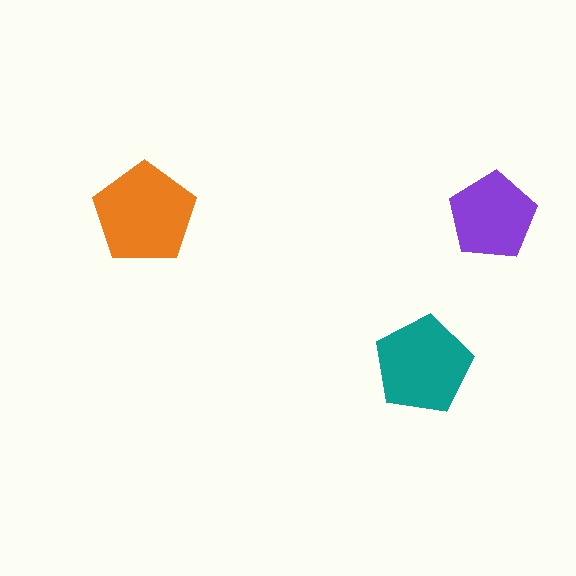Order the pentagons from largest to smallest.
the orange one, the teal one, the purple one.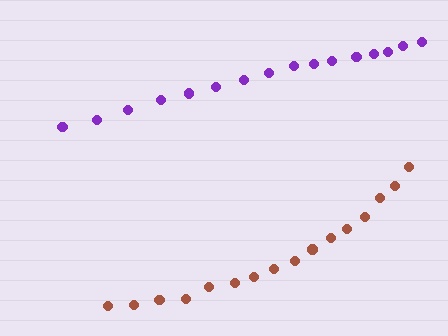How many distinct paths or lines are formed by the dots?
There are 2 distinct paths.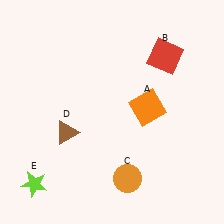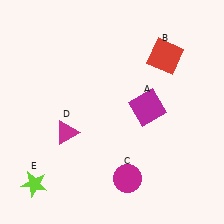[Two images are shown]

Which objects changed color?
A changed from orange to magenta. C changed from orange to magenta. D changed from brown to magenta.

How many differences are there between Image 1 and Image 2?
There are 3 differences between the two images.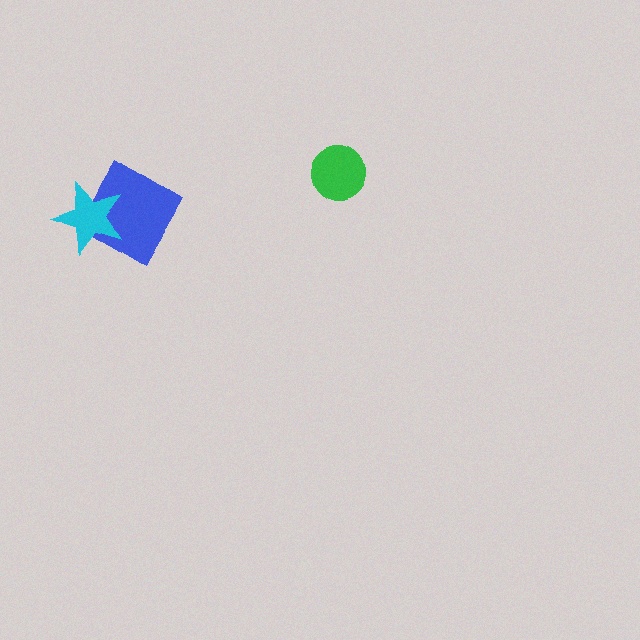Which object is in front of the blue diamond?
The cyan star is in front of the blue diamond.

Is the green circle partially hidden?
No, no other shape covers it.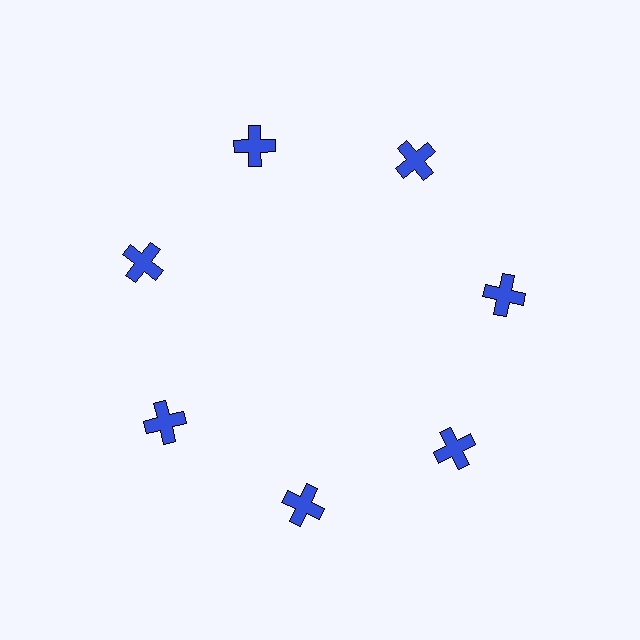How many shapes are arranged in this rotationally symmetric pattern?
There are 7 shapes, arranged in 7 groups of 1.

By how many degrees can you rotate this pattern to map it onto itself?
The pattern maps onto itself every 51 degrees of rotation.